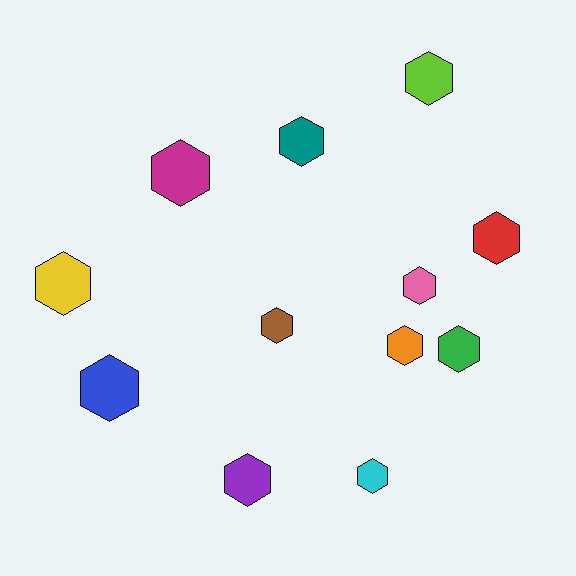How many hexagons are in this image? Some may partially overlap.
There are 12 hexagons.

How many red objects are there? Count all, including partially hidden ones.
There is 1 red object.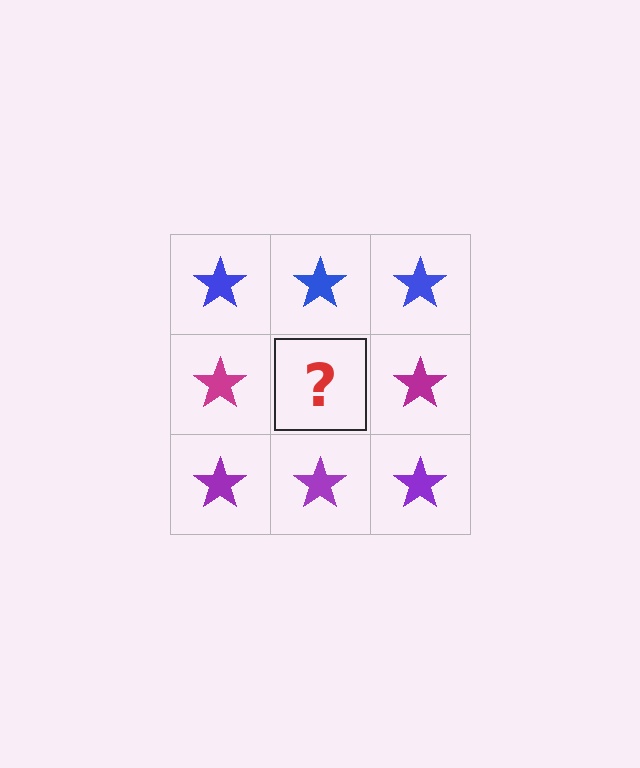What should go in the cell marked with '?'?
The missing cell should contain a magenta star.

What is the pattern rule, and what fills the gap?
The rule is that each row has a consistent color. The gap should be filled with a magenta star.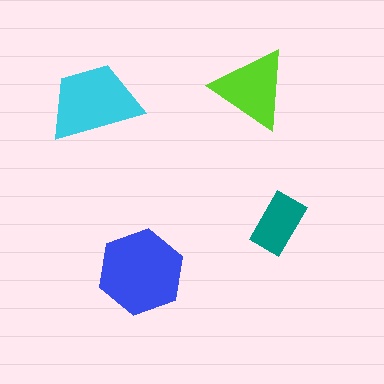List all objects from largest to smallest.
The blue hexagon, the cyan trapezoid, the lime triangle, the teal rectangle.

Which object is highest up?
The lime triangle is topmost.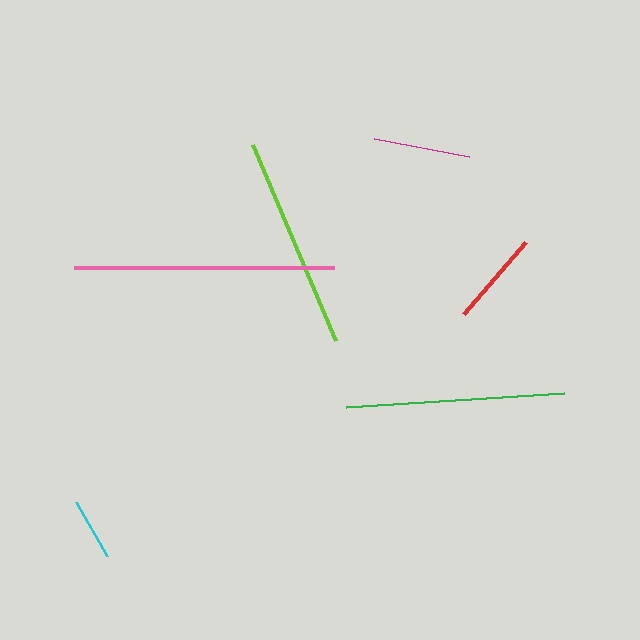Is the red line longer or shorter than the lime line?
The lime line is longer than the red line.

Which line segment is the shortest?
The cyan line is the shortest at approximately 62 pixels.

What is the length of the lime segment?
The lime segment is approximately 213 pixels long.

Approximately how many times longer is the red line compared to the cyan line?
The red line is approximately 1.5 times the length of the cyan line.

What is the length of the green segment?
The green segment is approximately 218 pixels long.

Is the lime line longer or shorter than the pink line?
The pink line is longer than the lime line.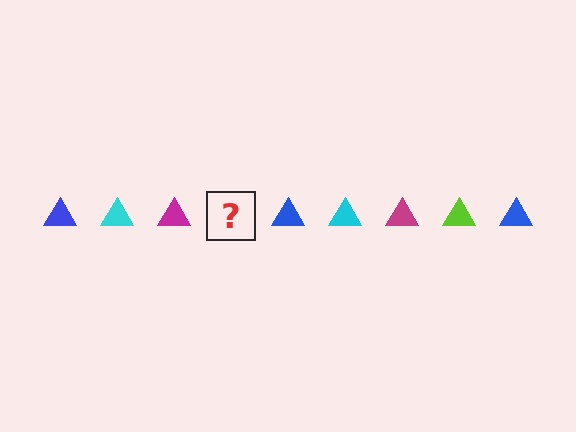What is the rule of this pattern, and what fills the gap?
The rule is that the pattern cycles through blue, cyan, magenta, lime triangles. The gap should be filled with a lime triangle.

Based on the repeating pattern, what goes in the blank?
The blank should be a lime triangle.